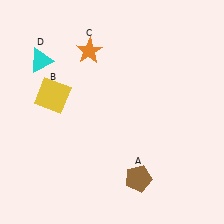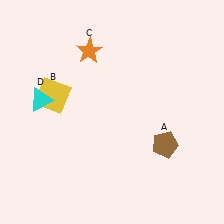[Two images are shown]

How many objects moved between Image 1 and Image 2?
2 objects moved between the two images.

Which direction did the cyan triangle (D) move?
The cyan triangle (D) moved down.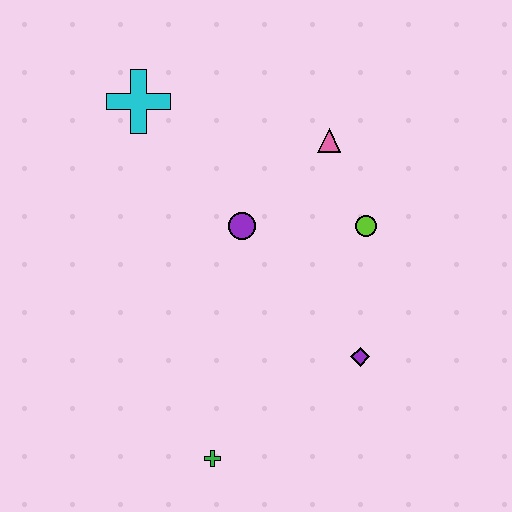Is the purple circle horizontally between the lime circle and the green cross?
Yes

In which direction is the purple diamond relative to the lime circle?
The purple diamond is below the lime circle.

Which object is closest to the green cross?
The purple diamond is closest to the green cross.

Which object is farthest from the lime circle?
The green cross is farthest from the lime circle.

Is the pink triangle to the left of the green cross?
No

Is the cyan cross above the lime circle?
Yes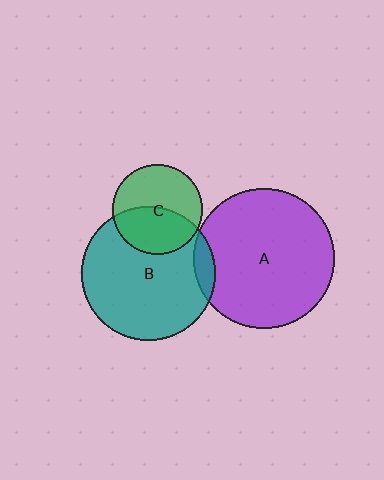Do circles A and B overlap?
Yes.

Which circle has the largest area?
Circle A (purple).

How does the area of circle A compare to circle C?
Approximately 2.4 times.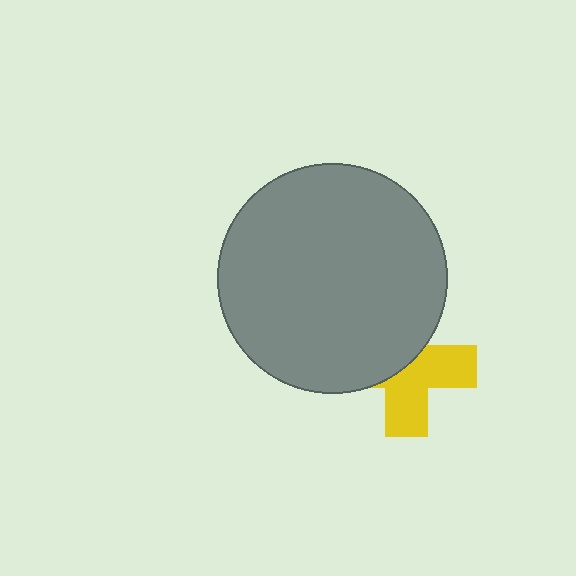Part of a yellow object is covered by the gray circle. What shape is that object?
It is a cross.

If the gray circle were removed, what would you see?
You would see the complete yellow cross.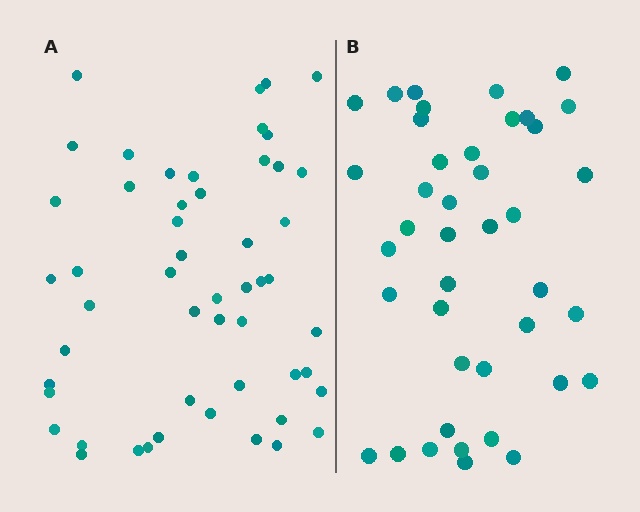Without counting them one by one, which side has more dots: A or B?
Region A (the left region) has more dots.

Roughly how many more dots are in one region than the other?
Region A has roughly 12 or so more dots than region B.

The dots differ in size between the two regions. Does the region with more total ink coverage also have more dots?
No. Region B has more total ink coverage because its dots are larger, but region A actually contains more individual dots. Total area can be misleading — the number of items is what matters here.